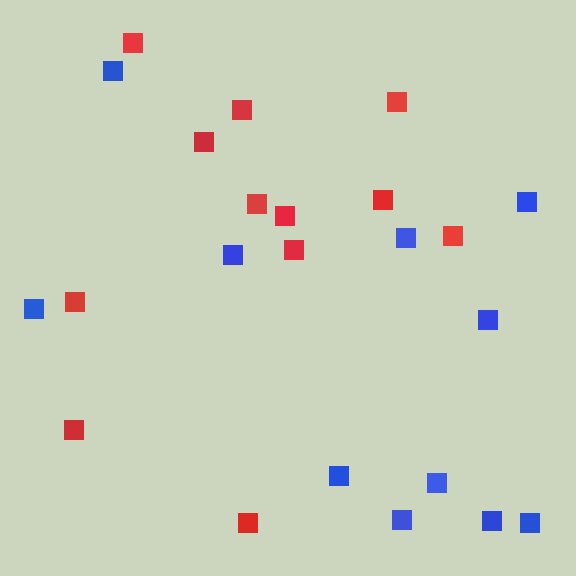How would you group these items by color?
There are 2 groups: one group of red squares (12) and one group of blue squares (11).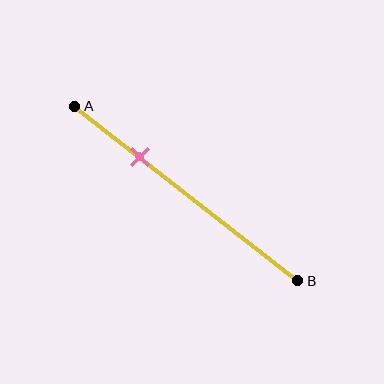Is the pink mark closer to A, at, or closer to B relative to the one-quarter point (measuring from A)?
The pink mark is closer to point B than the one-quarter point of segment AB.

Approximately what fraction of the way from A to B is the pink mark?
The pink mark is approximately 30% of the way from A to B.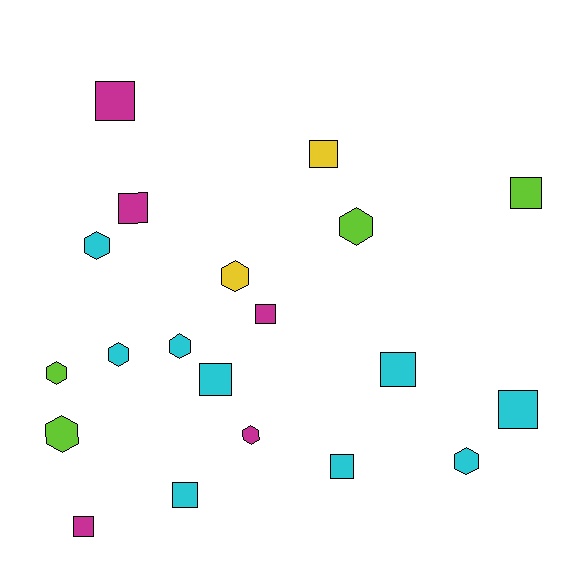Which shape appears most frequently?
Square, with 11 objects.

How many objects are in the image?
There are 20 objects.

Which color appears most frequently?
Cyan, with 9 objects.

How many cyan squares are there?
There are 5 cyan squares.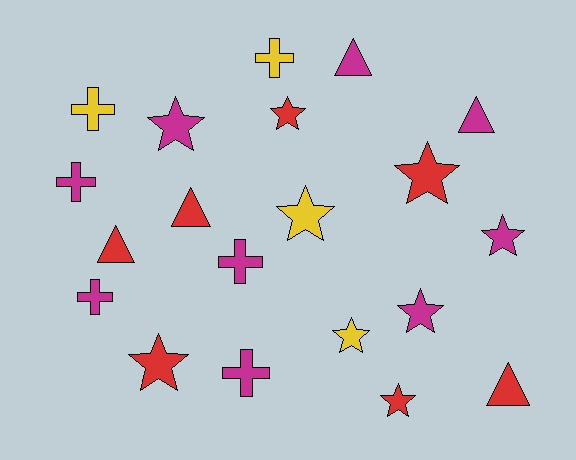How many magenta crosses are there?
There are 4 magenta crosses.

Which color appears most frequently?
Magenta, with 9 objects.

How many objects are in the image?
There are 20 objects.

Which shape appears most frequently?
Star, with 9 objects.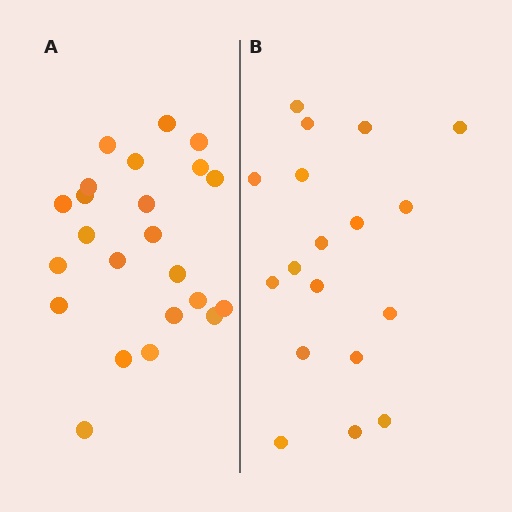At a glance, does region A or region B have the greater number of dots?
Region A (the left region) has more dots.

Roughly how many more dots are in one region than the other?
Region A has about 5 more dots than region B.